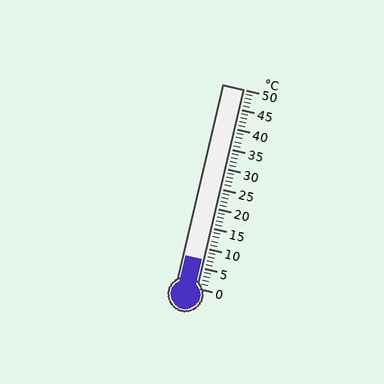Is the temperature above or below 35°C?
The temperature is below 35°C.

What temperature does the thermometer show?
The thermometer shows approximately 7°C.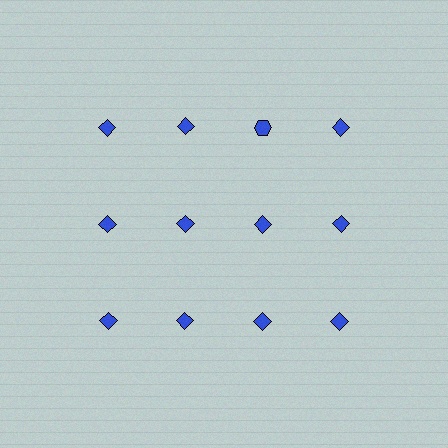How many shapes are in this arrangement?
There are 12 shapes arranged in a grid pattern.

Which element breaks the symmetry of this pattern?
The blue hexagon in the top row, center column breaks the symmetry. All other shapes are blue diamonds.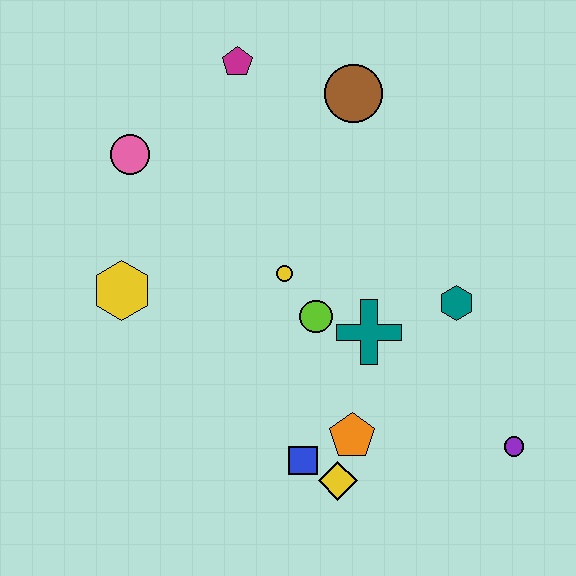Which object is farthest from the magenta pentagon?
The purple circle is farthest from the magenta pentagon.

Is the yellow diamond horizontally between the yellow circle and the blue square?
No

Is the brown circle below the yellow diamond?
No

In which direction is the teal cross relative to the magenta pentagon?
The teal cross is below the magenta pentagon.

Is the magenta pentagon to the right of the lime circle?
No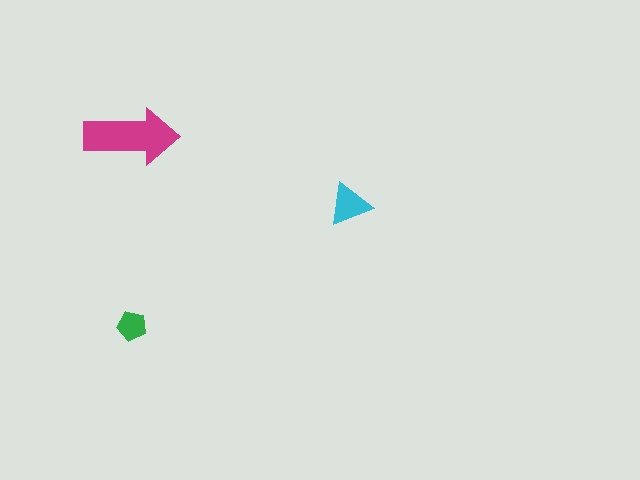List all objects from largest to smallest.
The magenta arrow, the cyan triangle, the green pentagon.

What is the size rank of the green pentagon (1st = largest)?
3rd.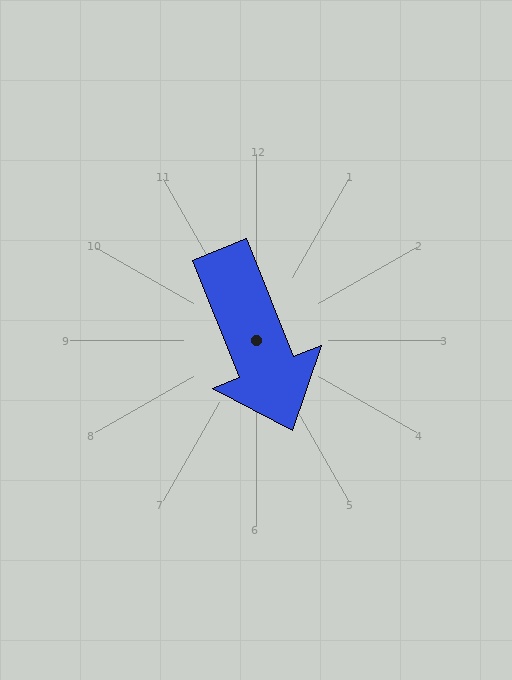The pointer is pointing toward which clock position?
Roughly 5 o'clock.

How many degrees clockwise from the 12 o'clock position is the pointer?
Approximately 158 degrees.